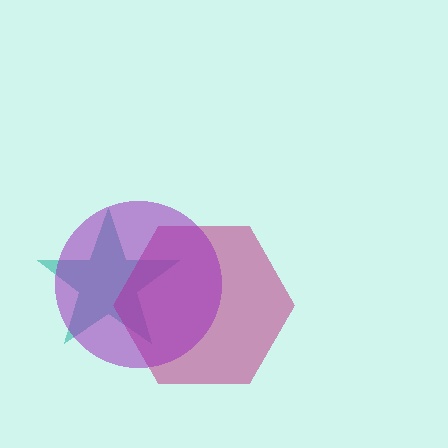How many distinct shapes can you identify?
There are 3 distinct shapes: a teal star, a magenta hexagon, a purple circle.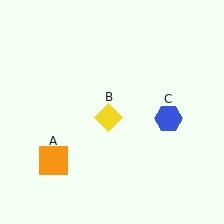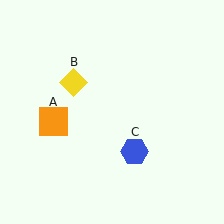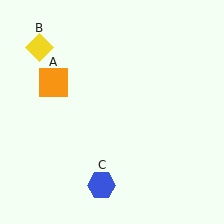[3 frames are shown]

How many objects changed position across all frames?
3 objects changed position: orange square (object A), yellow diamond (object B), blue hexagon (object C).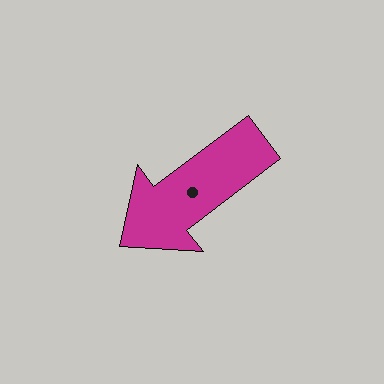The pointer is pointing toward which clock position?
Roughly 8 o'clock.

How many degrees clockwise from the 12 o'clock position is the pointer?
Approximately 233 degrees.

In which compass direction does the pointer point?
Southwest.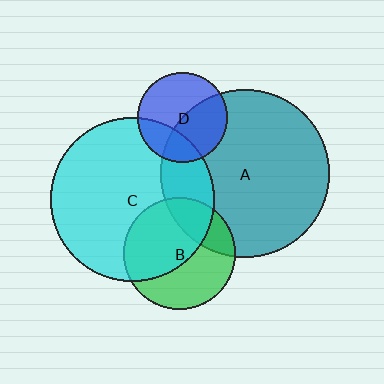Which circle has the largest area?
Circle A (teal).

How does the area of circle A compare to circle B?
Approximately 2.3 times.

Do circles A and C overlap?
Yes.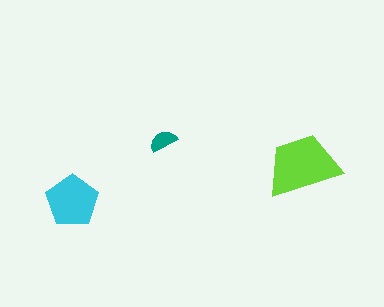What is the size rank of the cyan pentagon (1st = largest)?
2nd.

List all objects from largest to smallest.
The lime trapezoid, the cyan pentagon, the teal semicircle.